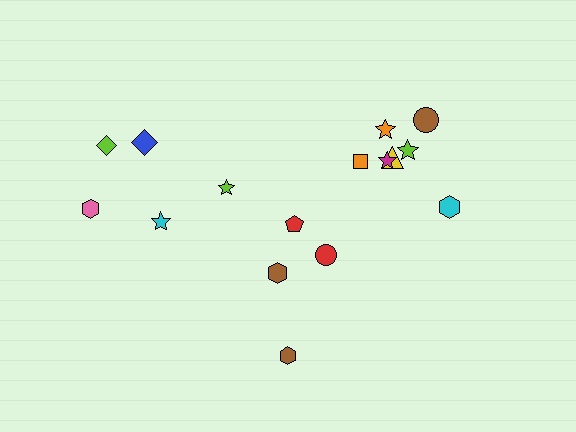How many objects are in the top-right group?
There are 7 objects.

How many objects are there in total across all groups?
There are 16 objects.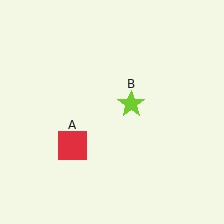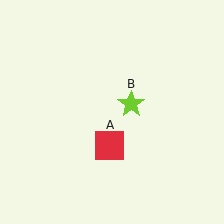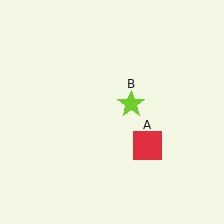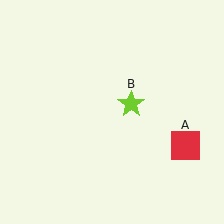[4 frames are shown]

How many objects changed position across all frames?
1 object changed position: red square (object A).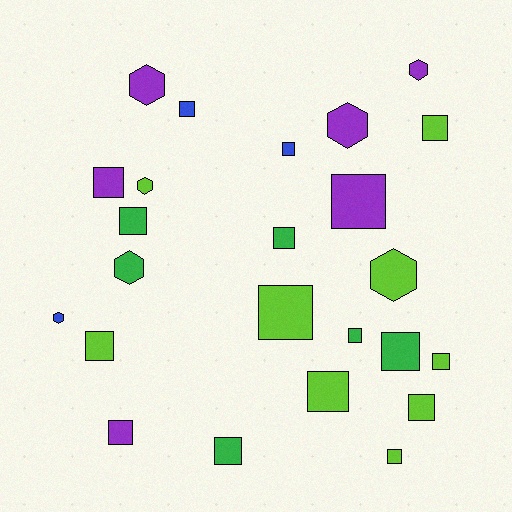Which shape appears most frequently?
Square, with 17 objects.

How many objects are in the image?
There are 24 objects.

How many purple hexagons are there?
There are 3 purple hexagons.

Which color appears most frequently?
Lime, with 9 objects.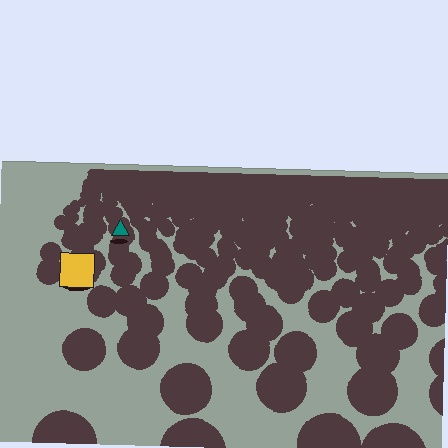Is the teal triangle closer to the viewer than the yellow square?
No. The yellow square is closer — you can tell from the texture gradient: the ground texture is coarser near it.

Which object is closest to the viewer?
The yellow square is closest. The texture marks near it are larger and more spread out.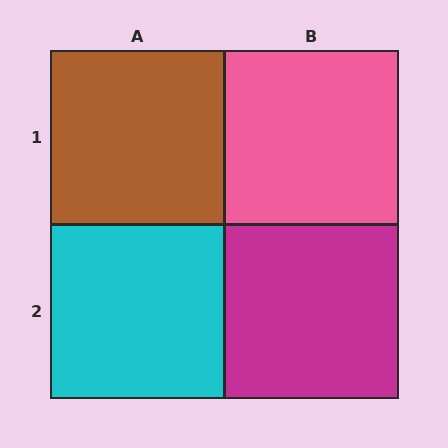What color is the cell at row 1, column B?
Pink.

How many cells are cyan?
1 cell is cyan.